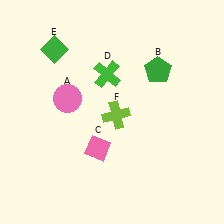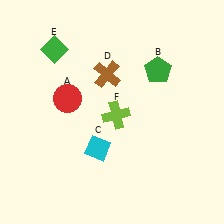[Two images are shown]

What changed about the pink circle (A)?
In Image 1, A is pink. In Image 2, it changed to red.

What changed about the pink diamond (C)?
In Image 1, C is pink. In Image 2, it changed to cyan.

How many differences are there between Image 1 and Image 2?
There are 3 differences between the two images.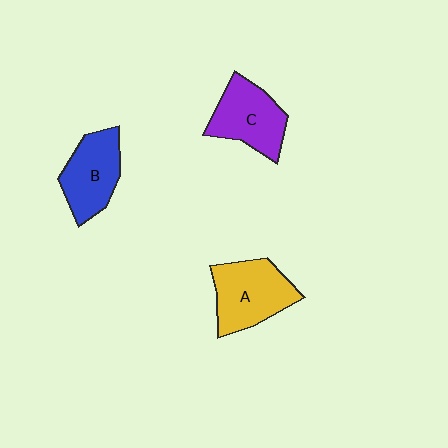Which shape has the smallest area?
Shape B (blue).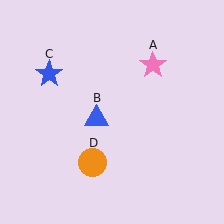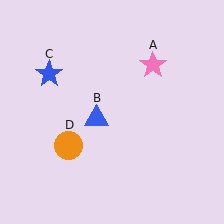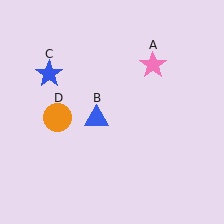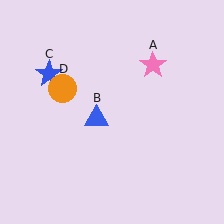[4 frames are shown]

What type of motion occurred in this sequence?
The orange circle (object D) rotated clockwise around the center of the scene.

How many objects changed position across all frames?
1 object changed position: orange circle (object D).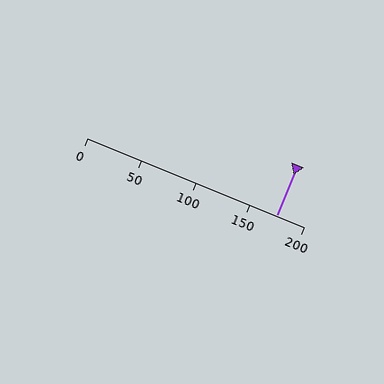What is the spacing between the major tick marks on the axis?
The major ticks are spaced 50 apart.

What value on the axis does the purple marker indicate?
The marker indicates approximately 175.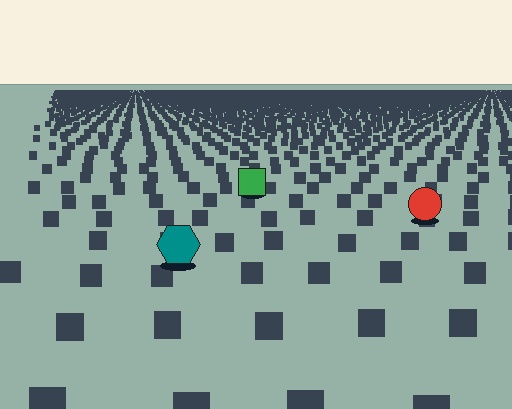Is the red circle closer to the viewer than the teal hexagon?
No. The teal hexagon is closer — you can tell from the texture gradient: the ground texture is coarser near it.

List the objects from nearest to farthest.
From nearest to farthest: the teal hexagon, the red circle, the green square.